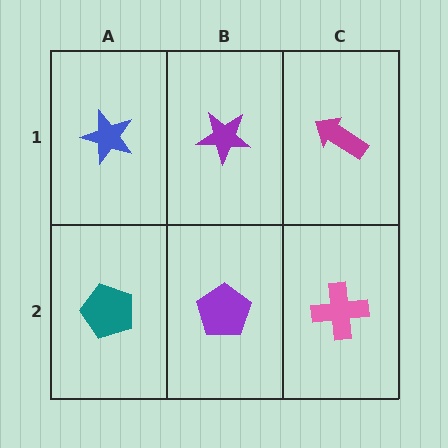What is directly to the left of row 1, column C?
A purple star.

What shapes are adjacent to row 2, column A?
A blue star (row 1, column A), a purple pentagon (row 2, column B).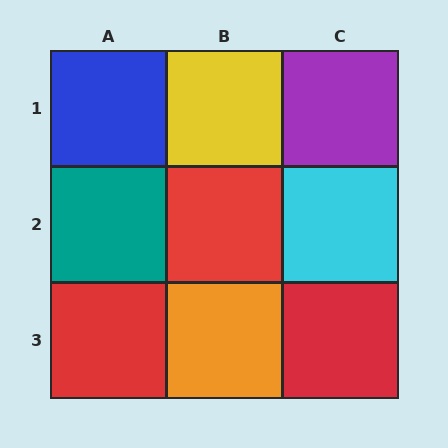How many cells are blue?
1 cell is blue.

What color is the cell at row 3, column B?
Orange.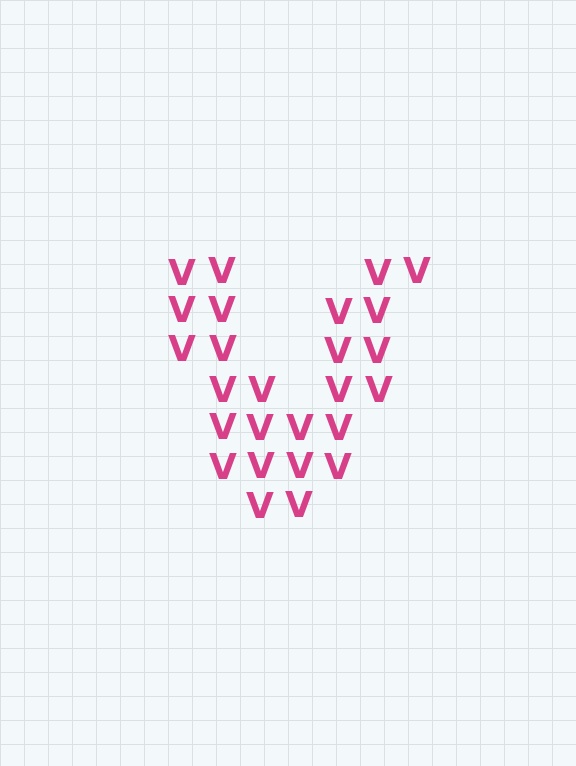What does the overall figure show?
The overall figure shows the letter V.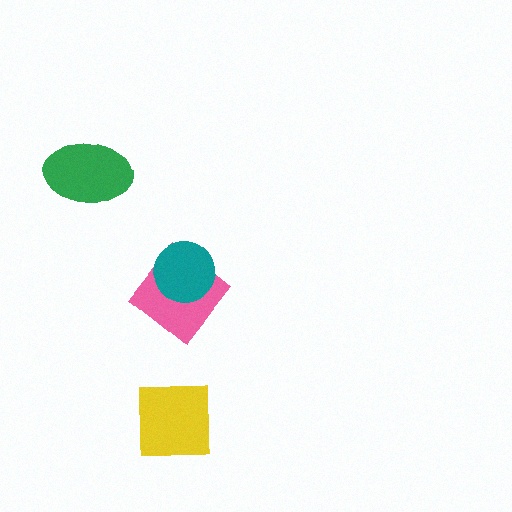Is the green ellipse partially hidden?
No, no other shape covers it.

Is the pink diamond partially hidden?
Yes, it is partially covered by another shape.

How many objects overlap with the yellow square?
0 objects overlap with the yellow square.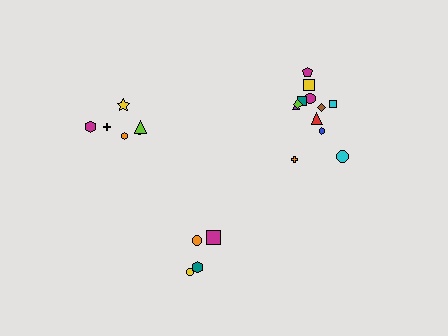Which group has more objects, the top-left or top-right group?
The top-right group.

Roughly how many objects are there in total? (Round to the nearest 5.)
Roughly 20 objects in total.